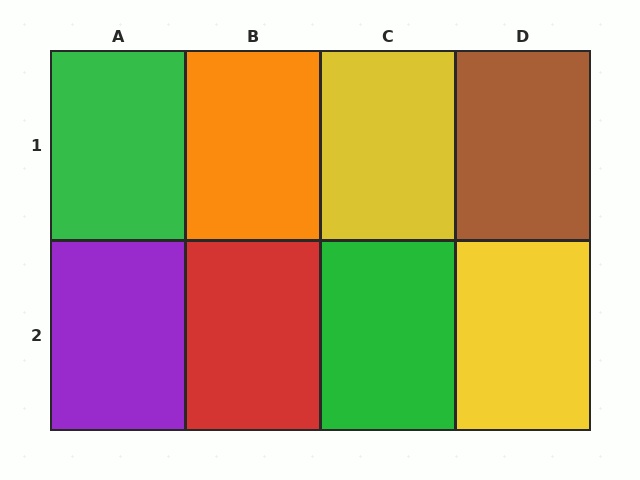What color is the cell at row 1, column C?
Yellow.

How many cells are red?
1 cell is red.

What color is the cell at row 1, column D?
Brown.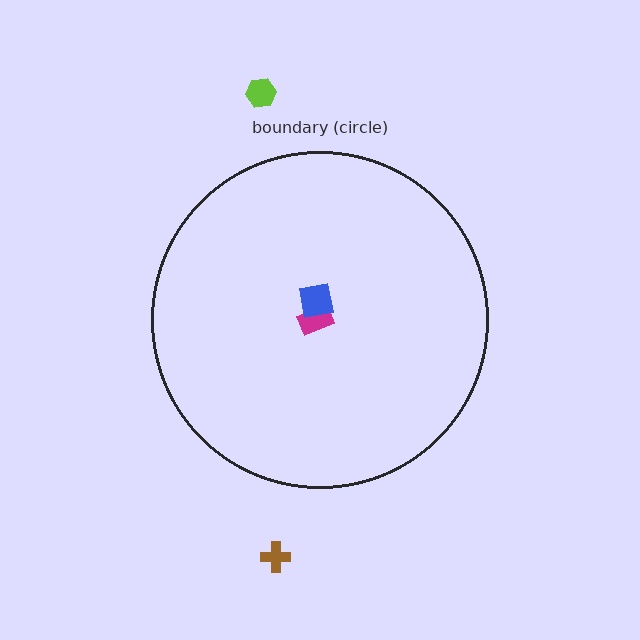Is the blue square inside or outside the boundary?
Inside.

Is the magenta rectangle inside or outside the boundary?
Inside.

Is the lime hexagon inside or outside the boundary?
Outside.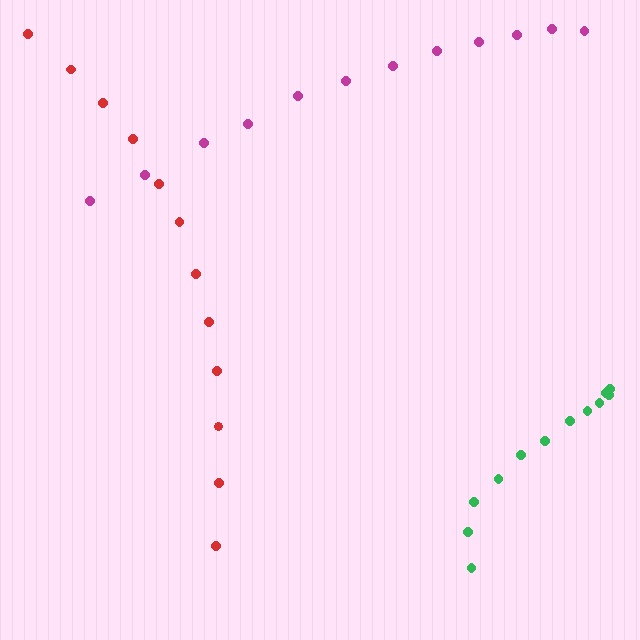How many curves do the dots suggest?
There are 3 distinct paths.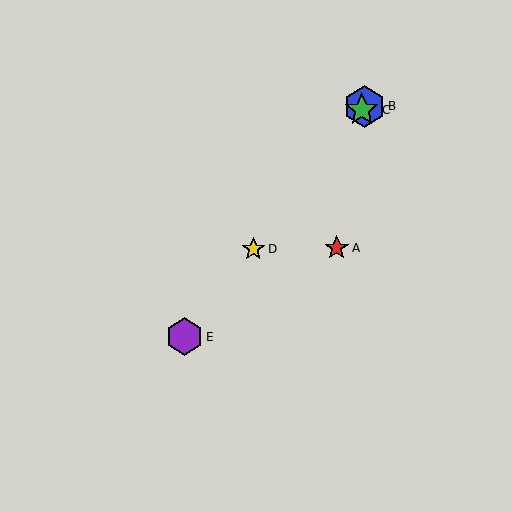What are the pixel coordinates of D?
Object D is at (253, 249).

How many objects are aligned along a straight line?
4 objects (B, C, D, E) are aligned along a straight line.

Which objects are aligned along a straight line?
Objects B, C, D, E are aligned along a straight line.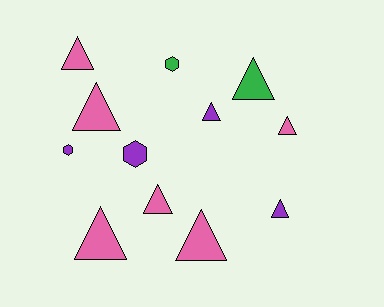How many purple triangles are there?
There are 2 purple triangles.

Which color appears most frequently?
Pink, with 6 objects.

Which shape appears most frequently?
Triangle, with 9 objects.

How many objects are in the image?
There are 12 objects.